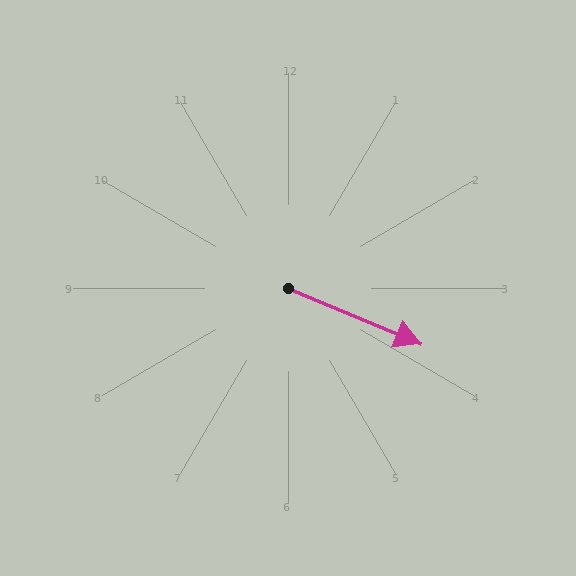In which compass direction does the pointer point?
Southeast.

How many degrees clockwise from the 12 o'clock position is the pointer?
Approximately 113 degrees.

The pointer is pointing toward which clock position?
Roughly 4 o'clock.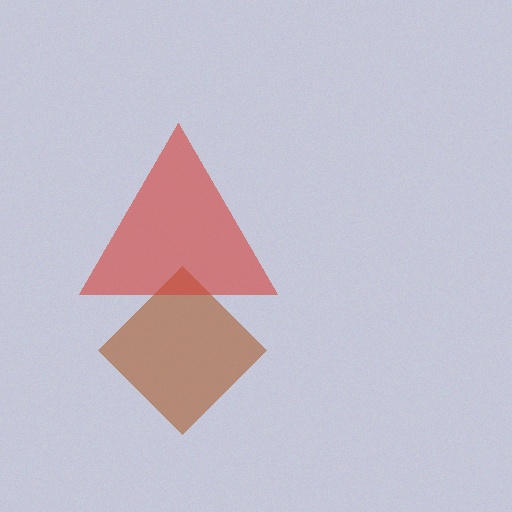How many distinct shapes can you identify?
There are 2 distinct shapes: a brown diamond, a red triangle.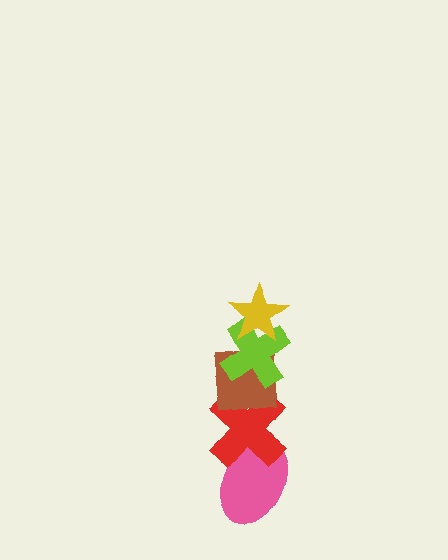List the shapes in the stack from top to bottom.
From top to bottom: the yellow star, the lime cross, the brown square, the red cross, the pink ellipse.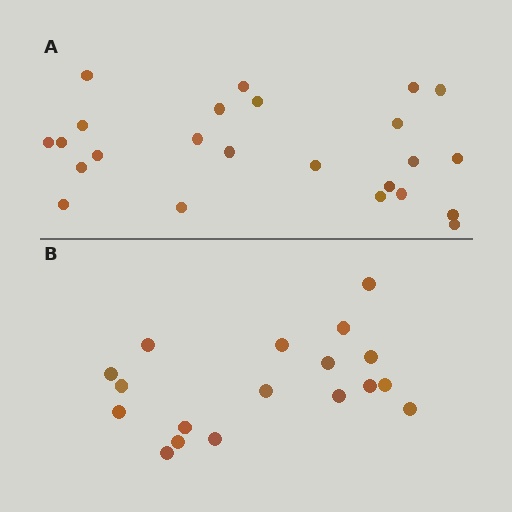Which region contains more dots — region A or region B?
Region A (the top region) has more dots.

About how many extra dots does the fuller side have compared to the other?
Region A has about 6 more dots than region B.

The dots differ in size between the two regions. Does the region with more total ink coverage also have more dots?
No. Region B has more total ink coverage because its dots are larger, but region A actually contains more individual dots. Total area can be misleading — the number of items is what matters here.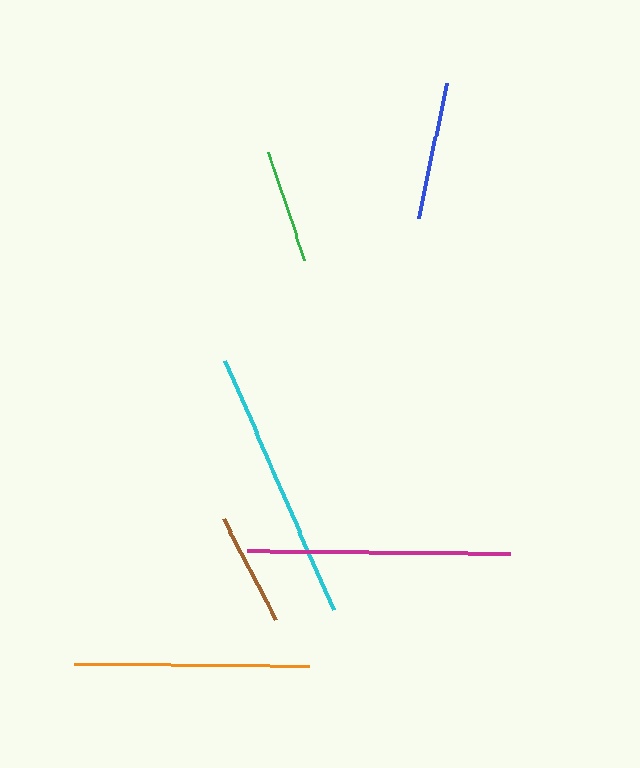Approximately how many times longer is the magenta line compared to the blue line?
The magenta line is approximately 1.9 times the length of the blue line.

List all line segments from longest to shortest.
From longest to shortest: cyan, magenta, orange, blue, brown, green.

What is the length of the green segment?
The green segment is approximately 113 pixels long.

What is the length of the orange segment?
The orange segment is approximately 234 pixels long.